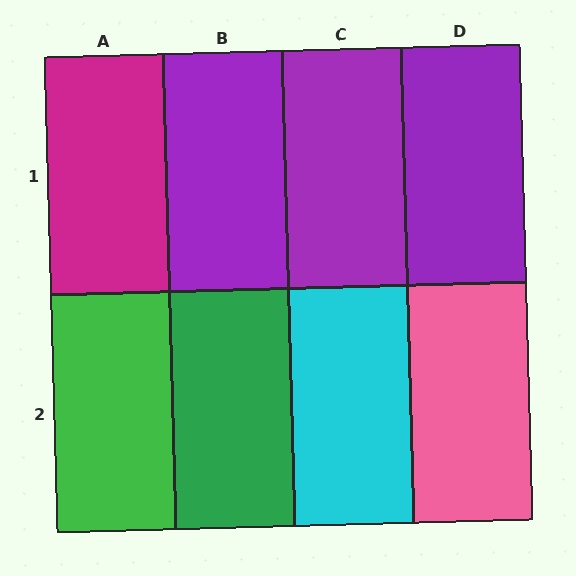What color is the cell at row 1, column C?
Purple.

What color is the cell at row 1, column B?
Purple.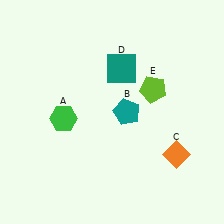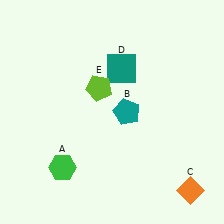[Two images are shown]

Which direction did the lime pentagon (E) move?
The lime pentagon (E) moved left.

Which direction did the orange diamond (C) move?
The orange diamond (C) moved down.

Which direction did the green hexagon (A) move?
The green hexagon (A) moved down.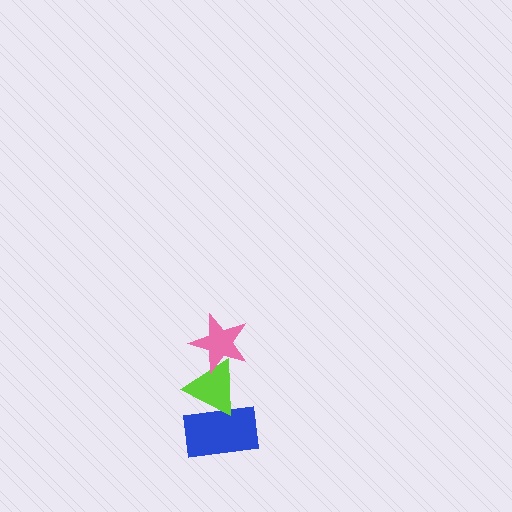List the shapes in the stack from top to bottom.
From top to bottom: the pink star, the lime triangle, the blue rectangle.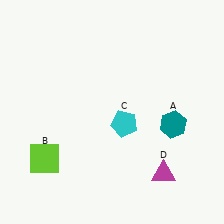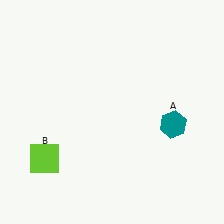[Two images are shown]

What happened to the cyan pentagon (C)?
The cyan pentagon (C) was removed in Image 2. It was in the bottom-right area of Image 1.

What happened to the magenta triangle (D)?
The magenta triangle (D) was removed in Image 2. It was in the bottom-right area of Image 1.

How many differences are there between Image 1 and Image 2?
There are 2 differences between the two images.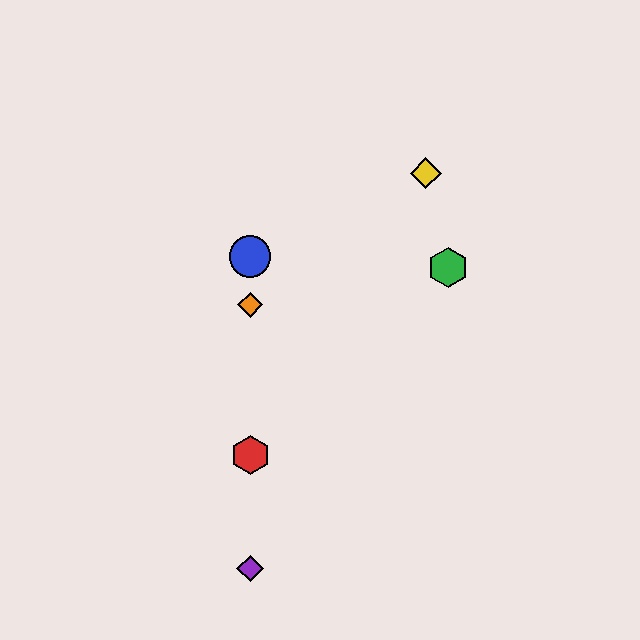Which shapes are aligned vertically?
The red hexagon, the blue circle, the purple diamond, the orange diamond are aligned vertically.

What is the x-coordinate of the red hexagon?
The red hexagon is at x≈250.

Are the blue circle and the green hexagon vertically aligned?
No, the blue circle is at x≈250 and the green hexagon is at x≈448.